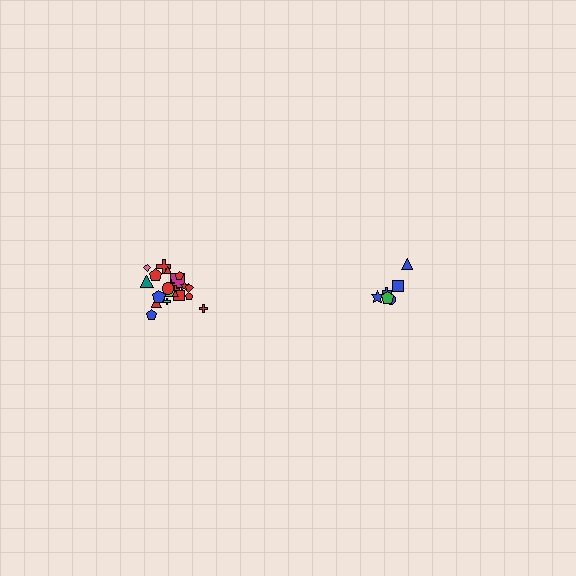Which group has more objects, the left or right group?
The left group.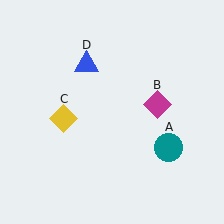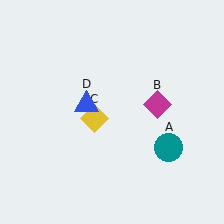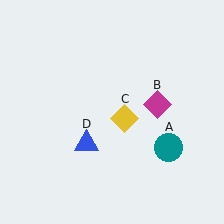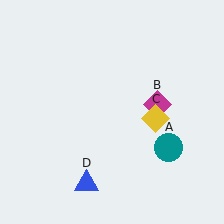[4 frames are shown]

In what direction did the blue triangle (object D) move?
The blue triangle (object D) moved down.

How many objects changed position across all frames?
2 objects changed position: yellow diamond (object C), blue triangle (object D).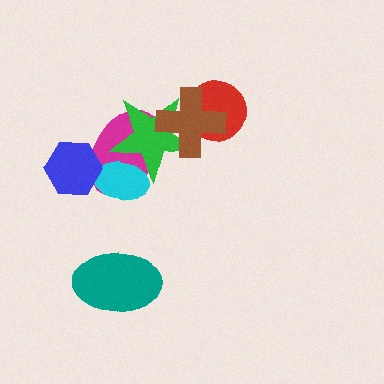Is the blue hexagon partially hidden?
No, no other shape covers it.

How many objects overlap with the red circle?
2 objects overlap with the red circle.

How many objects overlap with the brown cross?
3 objects overlap with the brown cross.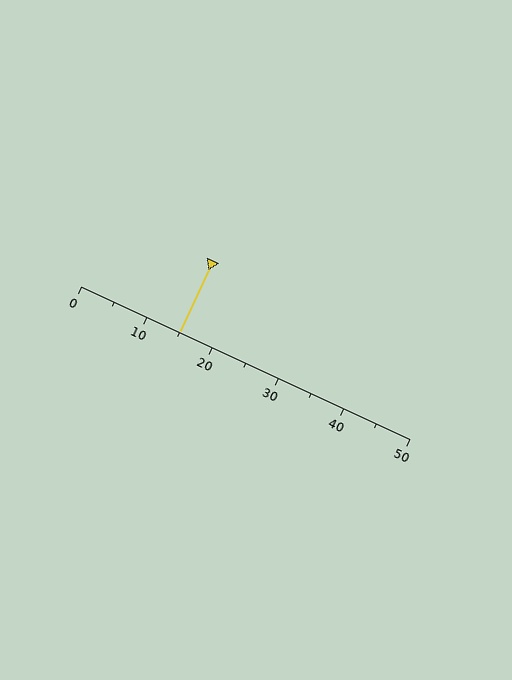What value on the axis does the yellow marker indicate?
The marker indicates approximately 15.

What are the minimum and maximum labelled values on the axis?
The axis runs from 0 to 50.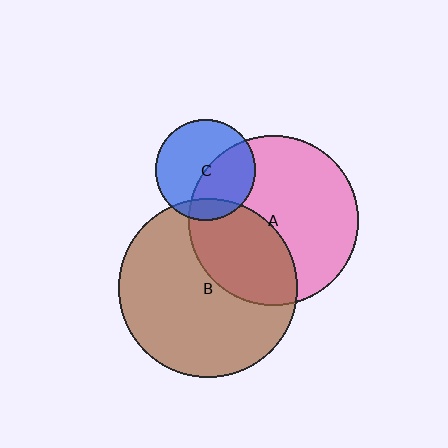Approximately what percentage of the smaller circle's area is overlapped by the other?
Approximately 15%.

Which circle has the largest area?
Circle B (brown).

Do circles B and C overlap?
Yes.